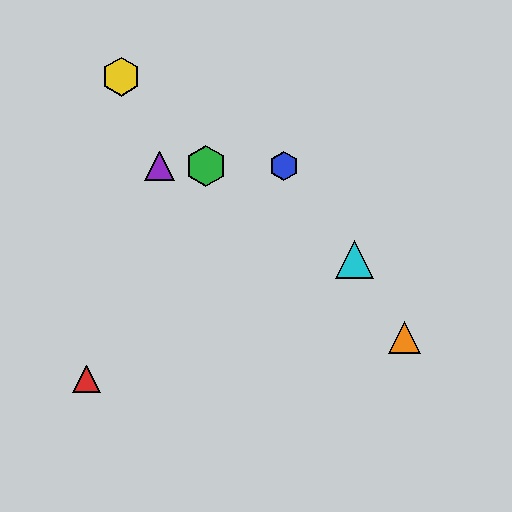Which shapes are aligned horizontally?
The blue hexagon, the green hexagon, the purple triangle are aligned horizontally.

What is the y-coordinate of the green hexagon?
The green hexagon is at y≈166.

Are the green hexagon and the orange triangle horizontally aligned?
No, the green hexagon is at y≈166 and the orange triangle is at y≈337.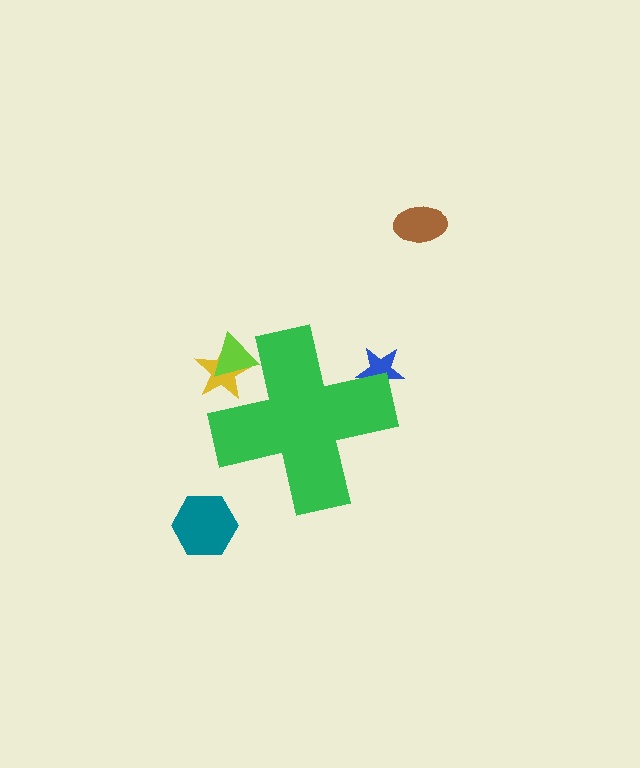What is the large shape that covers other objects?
A green cross.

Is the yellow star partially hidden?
Yes, the yellow star is partially hidden behind the green cross.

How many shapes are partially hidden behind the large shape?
3 shapes are partially hidden.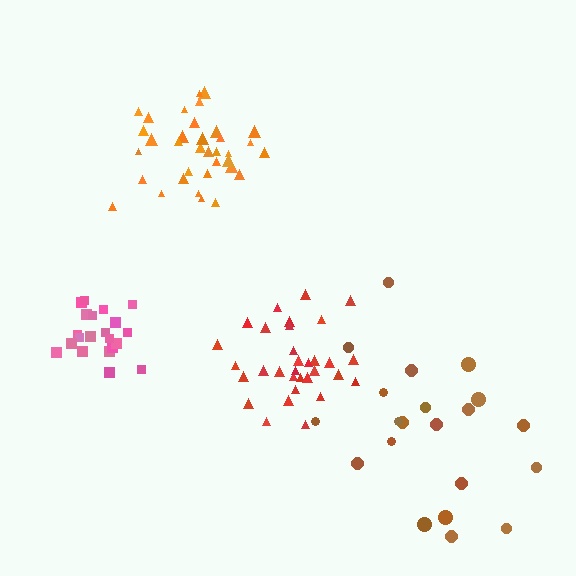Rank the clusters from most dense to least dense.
pink, orange, red, brown.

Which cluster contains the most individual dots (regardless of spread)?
Orange (35).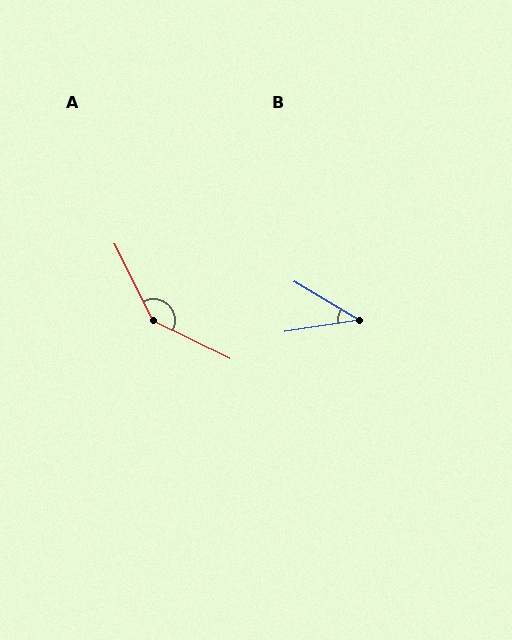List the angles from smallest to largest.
B (40°), A (143°).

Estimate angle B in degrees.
Approximately 40 degrees.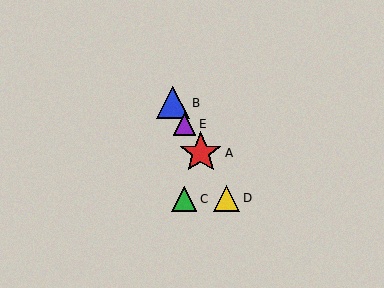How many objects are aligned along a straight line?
4 objects (A, B, D, E) are aligned along a straight line.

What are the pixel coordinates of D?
Object D is at (226, 198).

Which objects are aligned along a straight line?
Objects A, B, D, E are aligned along a straight line.